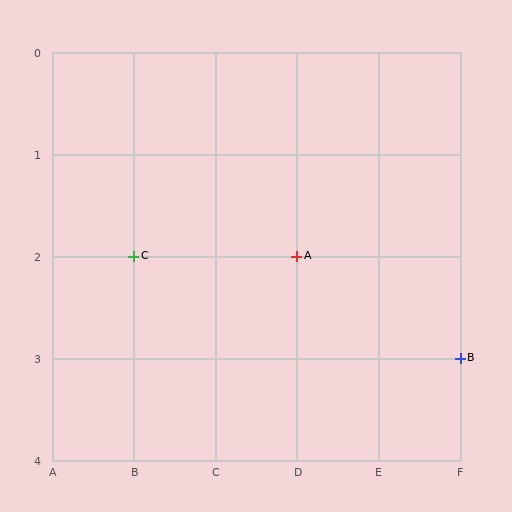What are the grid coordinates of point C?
Point C is at grid coordinates (B, 2).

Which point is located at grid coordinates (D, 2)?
Point A is at (D, 2).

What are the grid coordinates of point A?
Point A is at grid coordinates (D, 2).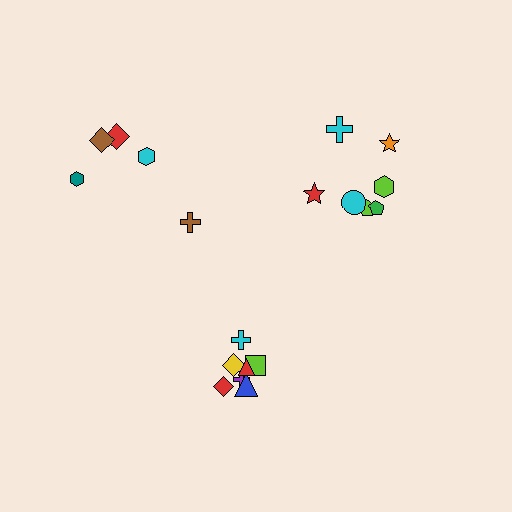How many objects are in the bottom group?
There are 7 objects.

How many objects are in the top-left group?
There are 5 objects.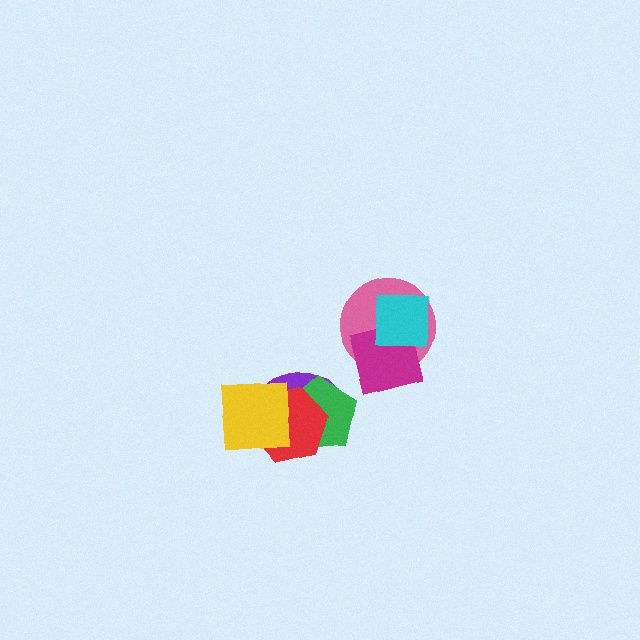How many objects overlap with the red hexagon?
3 objects overlap with the red hexagon.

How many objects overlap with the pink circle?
2 objects overlap with the pink circle.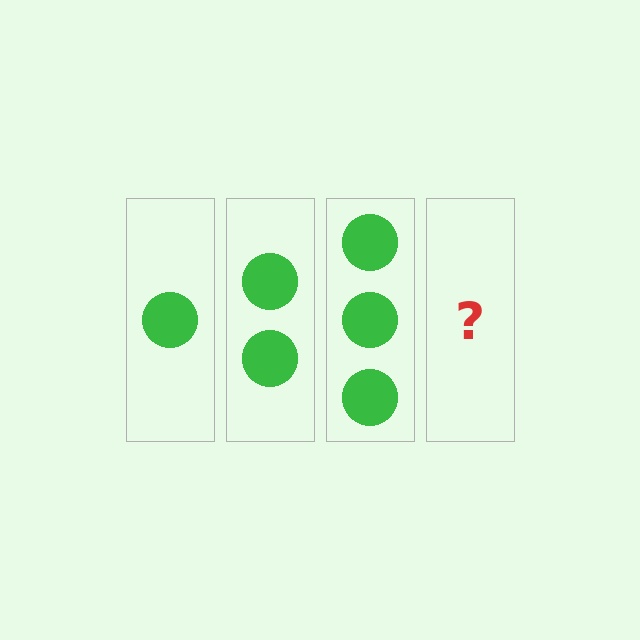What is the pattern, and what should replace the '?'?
The pattern is that each step adds one more circle. The '?' should be 4 circles.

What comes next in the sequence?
The next element should be 4 circles.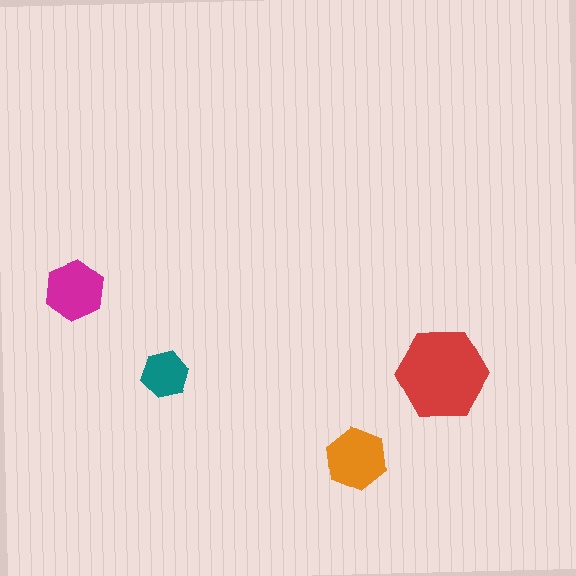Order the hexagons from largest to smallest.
the red one, the orange one, the magenta one, the teal one.